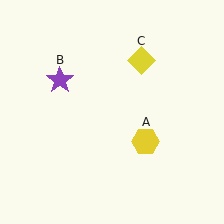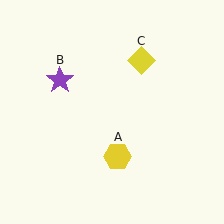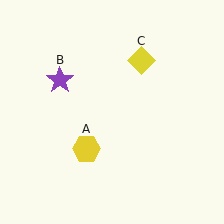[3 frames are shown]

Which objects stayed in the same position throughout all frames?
Purple star (object B) and yellow diamond (object C) remained stationary.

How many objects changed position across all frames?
1 object changed position: yellow hexagon (object A).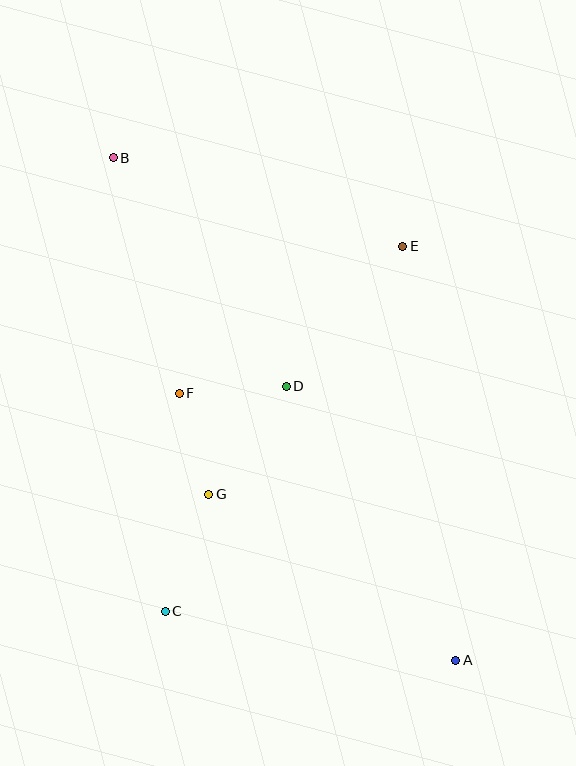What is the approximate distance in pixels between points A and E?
The distance between A and E is approximately 417 pixels.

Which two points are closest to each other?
Points F and G are closest to each other.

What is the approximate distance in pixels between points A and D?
The distance between A and D is approximately 322 pixels.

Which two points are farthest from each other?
Points A and B are farthest from each other.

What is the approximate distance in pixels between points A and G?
The distance between A and G is approximately 297 pixels.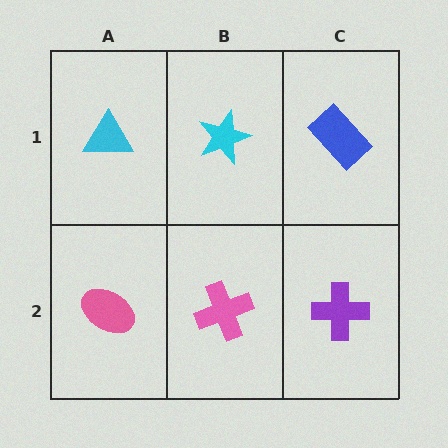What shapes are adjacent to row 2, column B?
A cyan star (row 1, column B), a pink ellipse (row 2, column A), a purple cross (row 2, column C).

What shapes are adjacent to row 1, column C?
A purple cross (row 2, column C), a cyan star (row 1, column B).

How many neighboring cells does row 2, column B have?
3.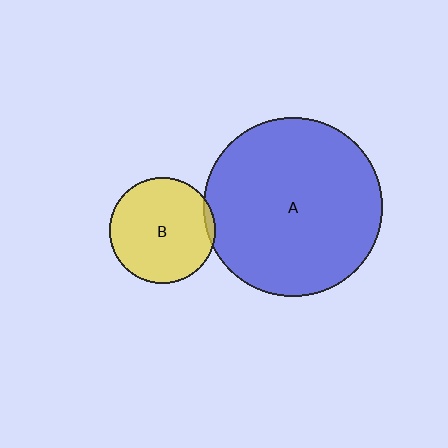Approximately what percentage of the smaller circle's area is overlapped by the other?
Approximately 5%.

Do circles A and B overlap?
Yes.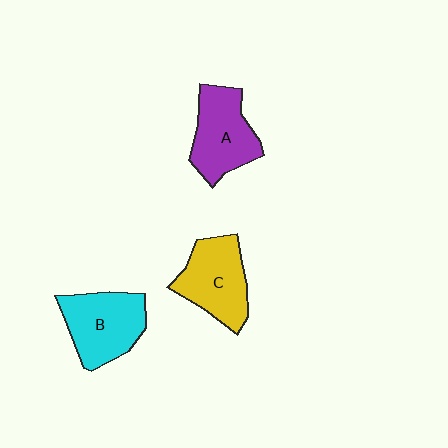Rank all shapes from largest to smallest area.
From largest to smallest: B (cyan), C (yellow), A (purple).